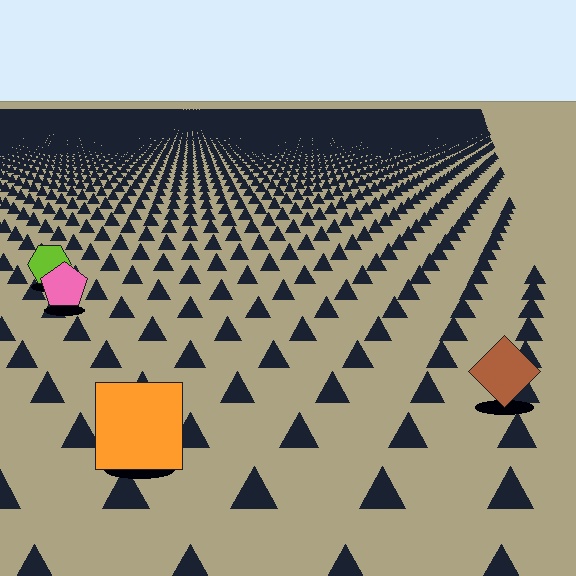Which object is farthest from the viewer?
The lime hexagon is farthest from the viewer. It appears smaller and the ground texture around it is denser.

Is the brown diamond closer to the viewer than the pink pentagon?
Yes. The brown diamond is closer — you can tell from the texture gradient: the ground texture is coarser near it.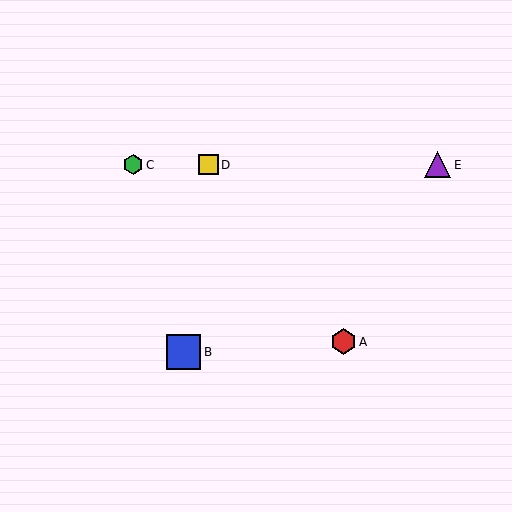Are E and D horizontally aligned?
Yes, both are at y≈165.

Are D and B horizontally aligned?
No, D is at y≈165 and B is at y≈352.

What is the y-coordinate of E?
Object E is at y≈165.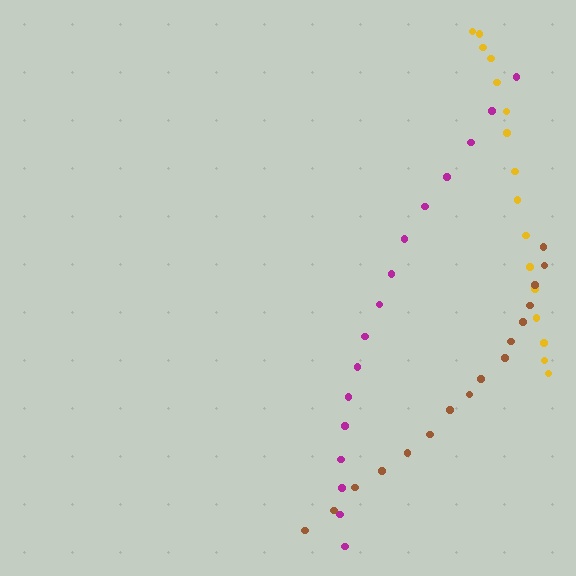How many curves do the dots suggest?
There are 3 distinct paths.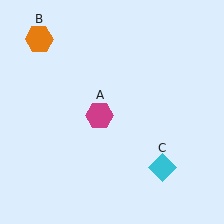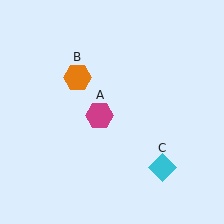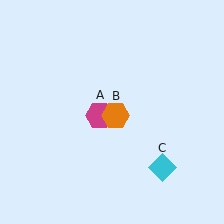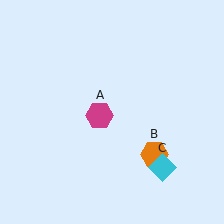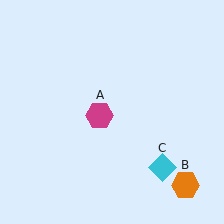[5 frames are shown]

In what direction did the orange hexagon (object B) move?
The orange hexagon (object B) moved down and to the right.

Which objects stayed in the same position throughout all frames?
Magenta hexagon (object A) and cyan diamond (object C) remained stationary.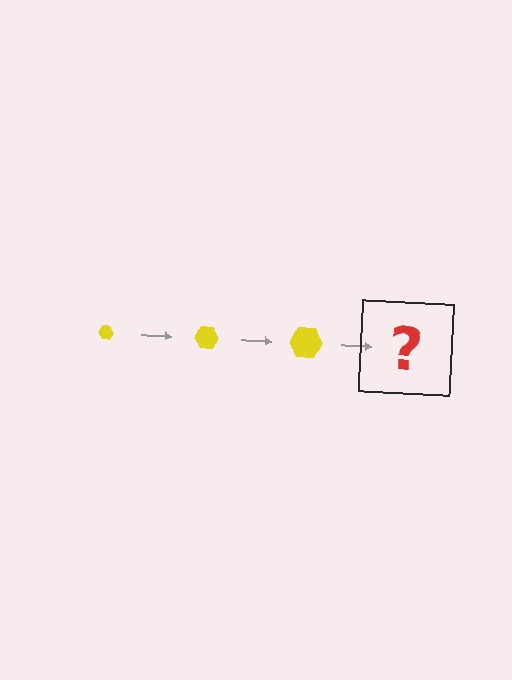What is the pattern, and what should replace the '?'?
The pattern is that the hexagon gets progressively larger each step. The '?' should be a yellow hexagon, larger than the previous one.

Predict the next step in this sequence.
The next step is a yellow hexagon, larger than the previous one.